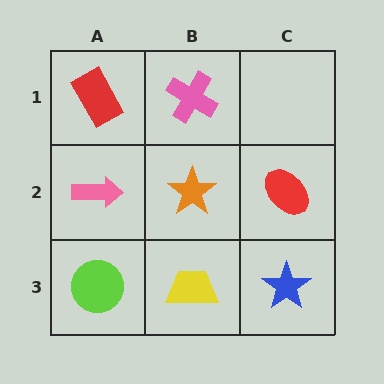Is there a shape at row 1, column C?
No, that cell is empty.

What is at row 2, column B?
An orange star.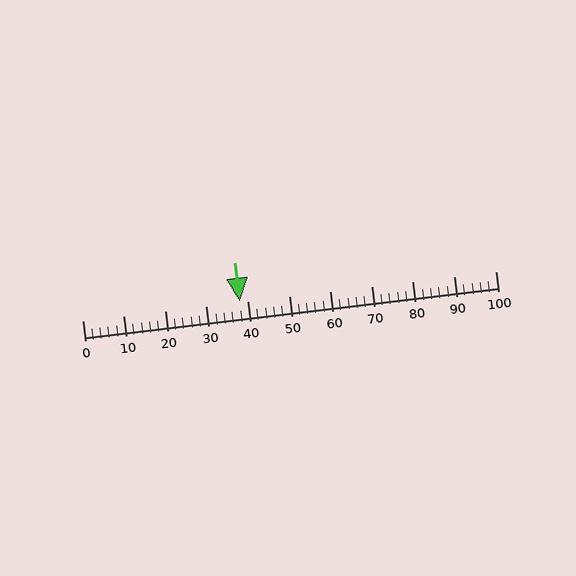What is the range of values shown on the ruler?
The ruler shows values from 0 to 100.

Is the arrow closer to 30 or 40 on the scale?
The arrow is closer to 40.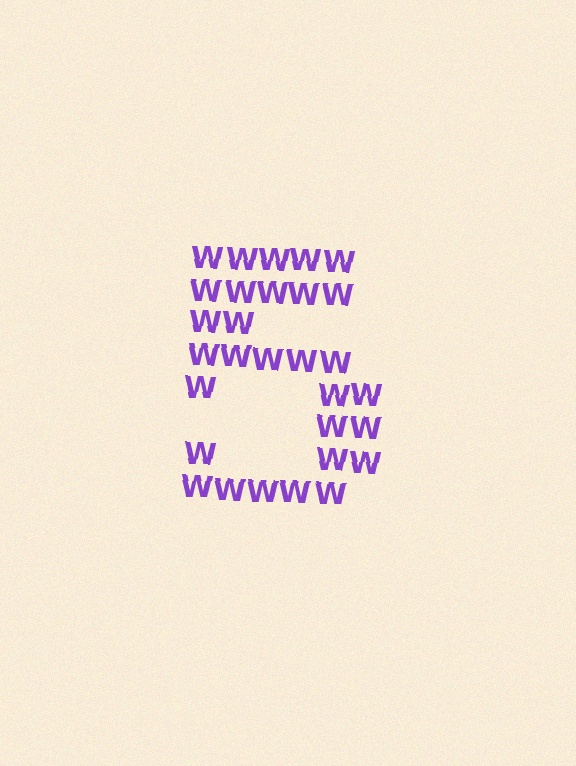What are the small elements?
The small elements are letter W's.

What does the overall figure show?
The overall figure shows the digit 5.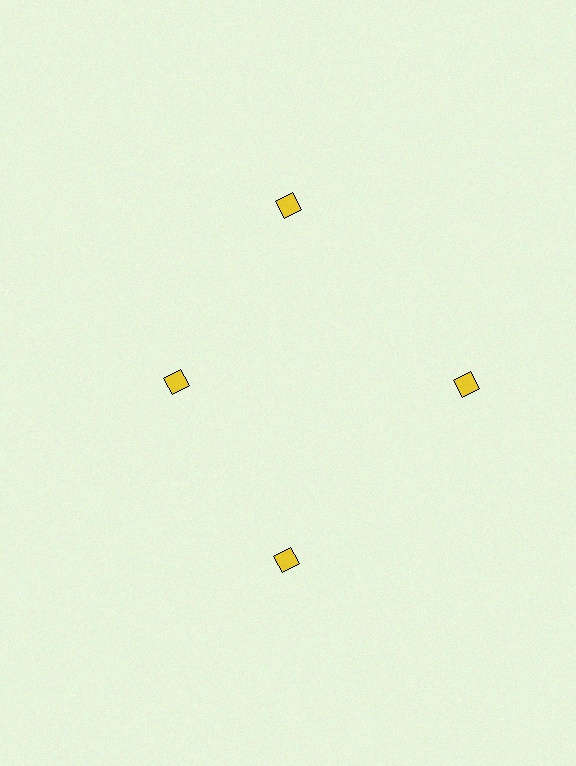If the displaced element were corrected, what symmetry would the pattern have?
It would have 4-fold rotational symmetry — the pattern would map onto itself every 90 degrees.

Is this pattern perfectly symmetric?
No. The 4 yellow diamonds are arranged in a ring, but one element near the 9 o'clock position is pulled inward toward the center, breaking the 4-fold rotational symmetry.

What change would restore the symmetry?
The symmetry would be restored by moving it outward, back onto the ring so that all 4 diamonds sit at equal angles and equal distance from the center.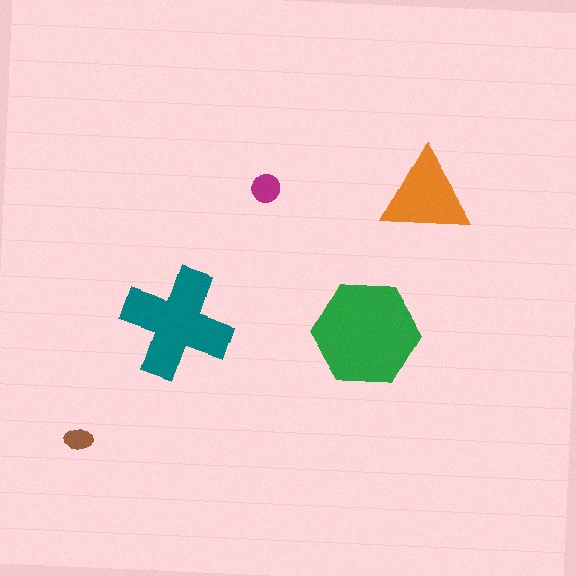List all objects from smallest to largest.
The brown ellipse, the magenta circle, the orange triangle, the teal cross, the green hexagon.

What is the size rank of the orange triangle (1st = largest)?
3rd.